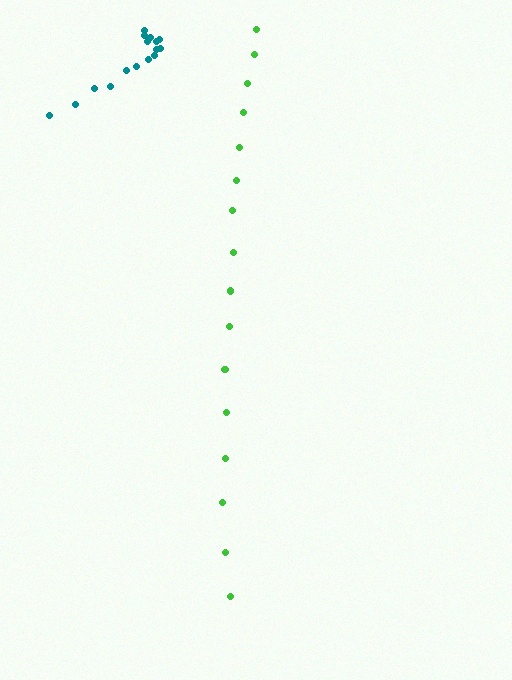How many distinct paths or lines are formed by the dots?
There are 2 distinct paths.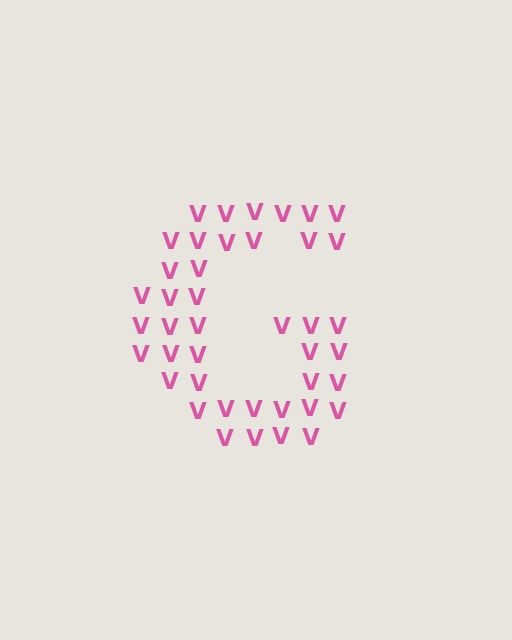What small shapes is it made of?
It is made of small letter V's.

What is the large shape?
The large shape is the letter G.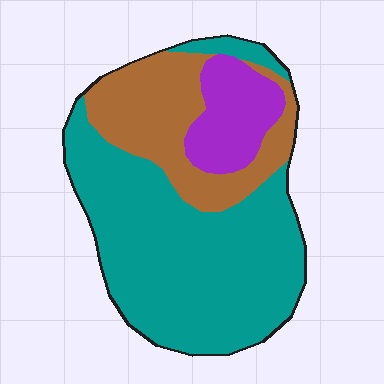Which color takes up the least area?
Purple, at roughly 15%.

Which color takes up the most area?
Teal, at roughly 60%.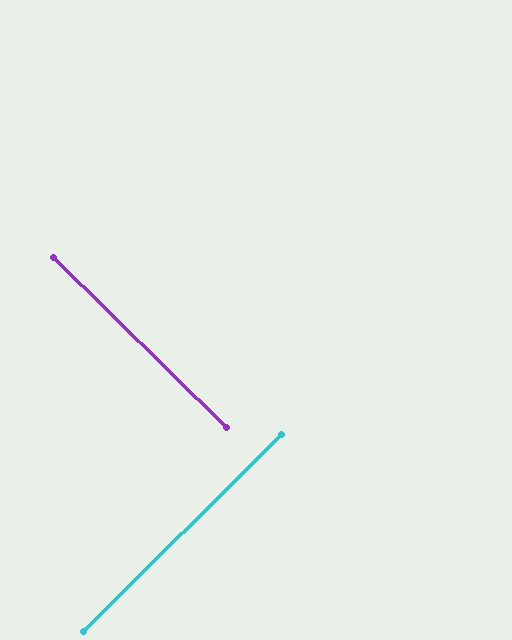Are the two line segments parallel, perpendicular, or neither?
Perpendicular — they meet at approximately 89°.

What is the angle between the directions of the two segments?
Approximately 89 degrees.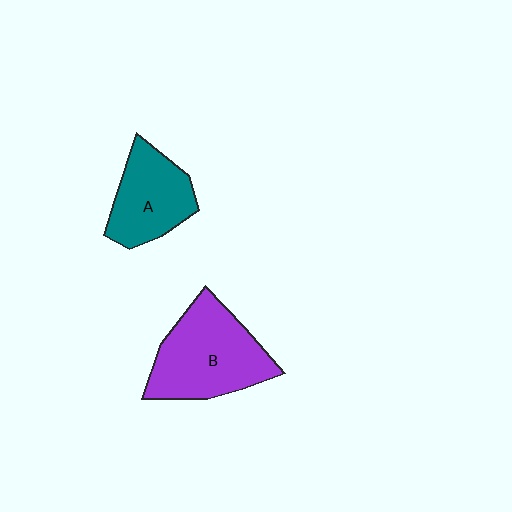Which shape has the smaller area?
Shape A (teal).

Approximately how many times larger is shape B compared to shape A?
Approximately 1.4 times.